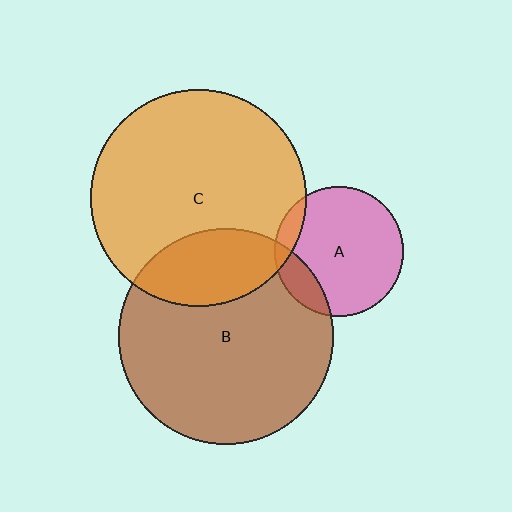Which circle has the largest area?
Circle C (orange).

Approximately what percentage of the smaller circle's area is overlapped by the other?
Approximately 15%.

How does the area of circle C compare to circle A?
Approximately 2.8 times.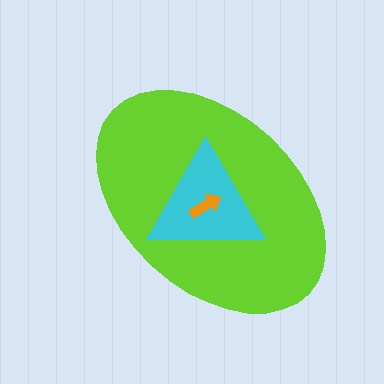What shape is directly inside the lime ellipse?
The cyan triangle.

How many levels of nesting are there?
3.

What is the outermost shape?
The lime ellipse.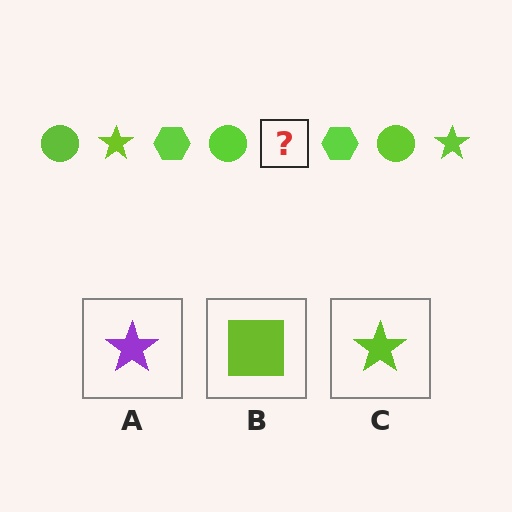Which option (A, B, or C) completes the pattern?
C.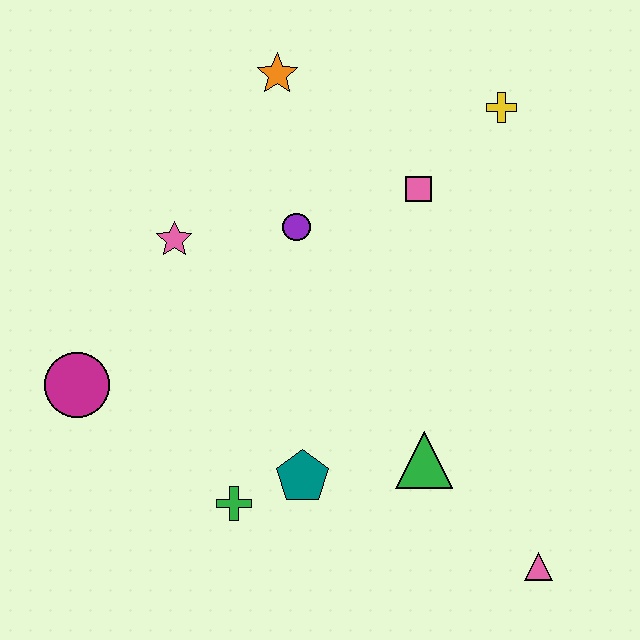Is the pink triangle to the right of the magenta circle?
Yes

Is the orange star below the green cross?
No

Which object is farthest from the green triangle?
The orange star is farthest from the green triangle.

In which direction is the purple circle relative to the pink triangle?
The purple circle is above the pink triangle.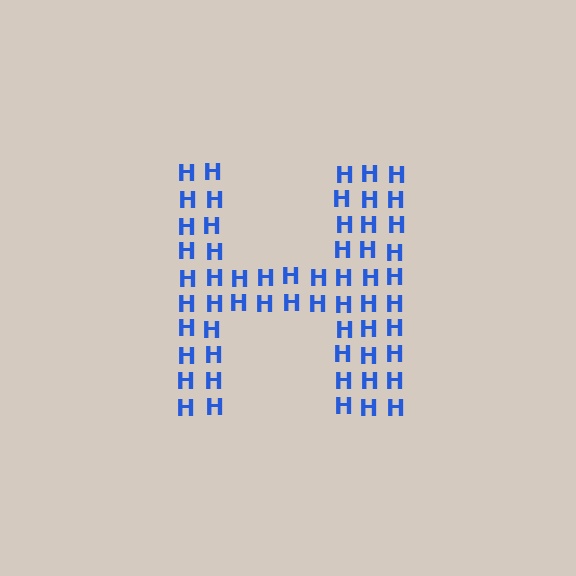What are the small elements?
The small elements are letter H's.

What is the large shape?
The large shape is the letter H.